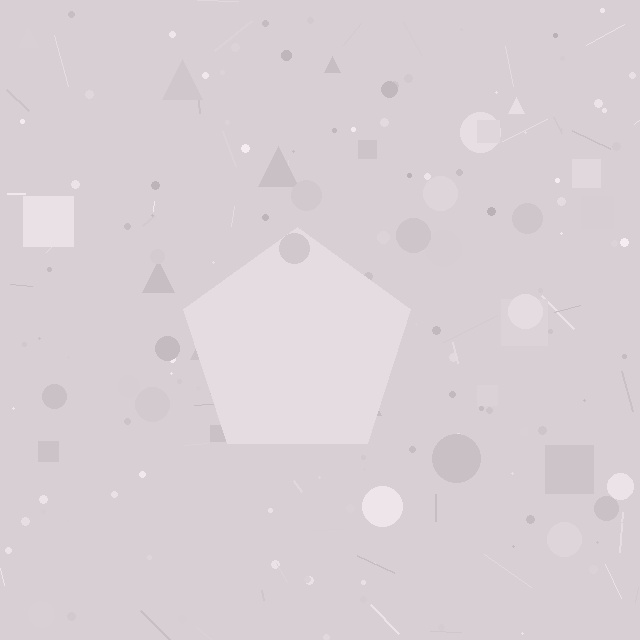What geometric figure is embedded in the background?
A pentagon is embedded in the background.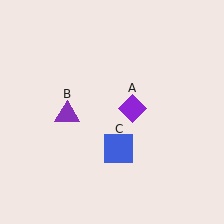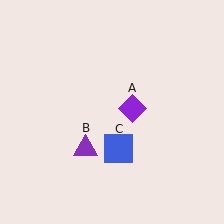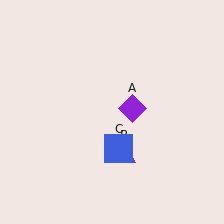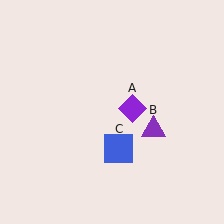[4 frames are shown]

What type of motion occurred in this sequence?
The purple triangle (object B) rotated counterclockwise around the center of the scene.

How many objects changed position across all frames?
1 object changed position: purple triangle (object B).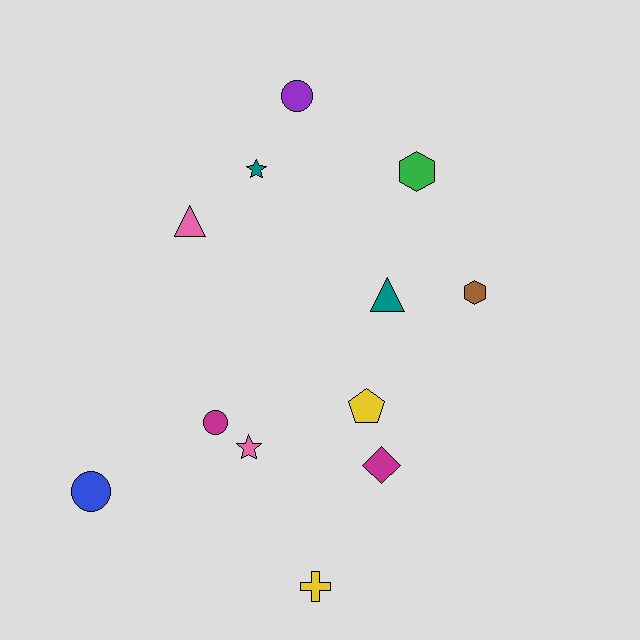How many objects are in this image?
There are 12 objects.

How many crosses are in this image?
There is 1 cross.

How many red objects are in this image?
There are no red objects.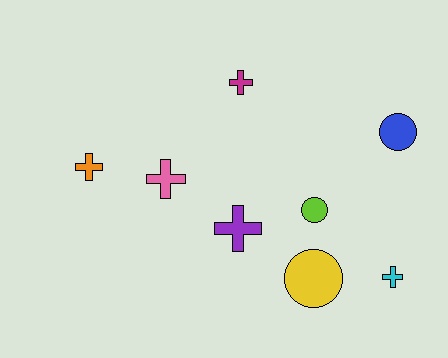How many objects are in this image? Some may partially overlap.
There are 8 objects.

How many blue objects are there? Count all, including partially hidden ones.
There is 1 blue object.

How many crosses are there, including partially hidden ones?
There are 5 crosses.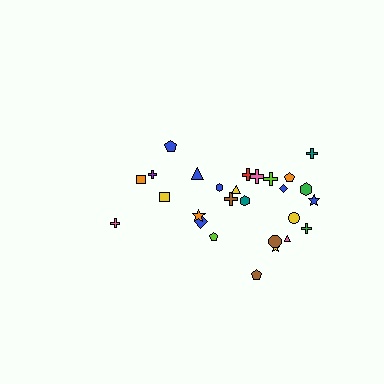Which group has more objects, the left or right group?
The right group.